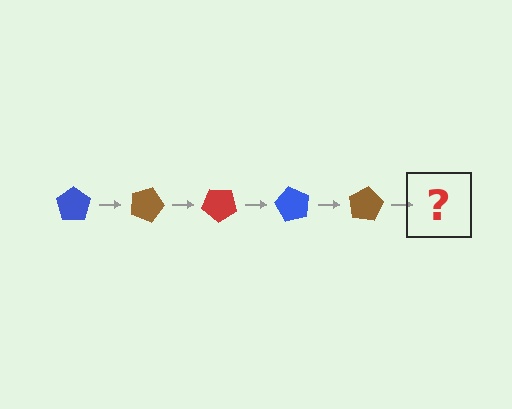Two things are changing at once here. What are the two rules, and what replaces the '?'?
The two rules are that it rotates 20 degrees each step and the color cycles through blue, brown, and red. The '?' should be a red pentagon, rotated 100 degrees from the start.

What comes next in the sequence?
The next element should be a red pentagon, rotated 100 degrees from the start.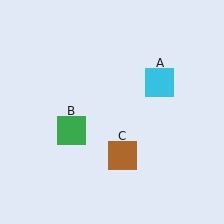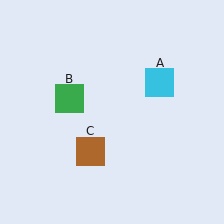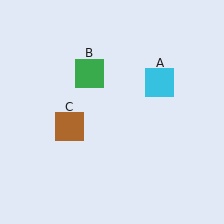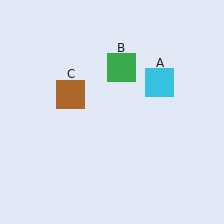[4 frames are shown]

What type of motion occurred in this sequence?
The green square (object B), brown square (object C) rotated clockwise around the center of the scene.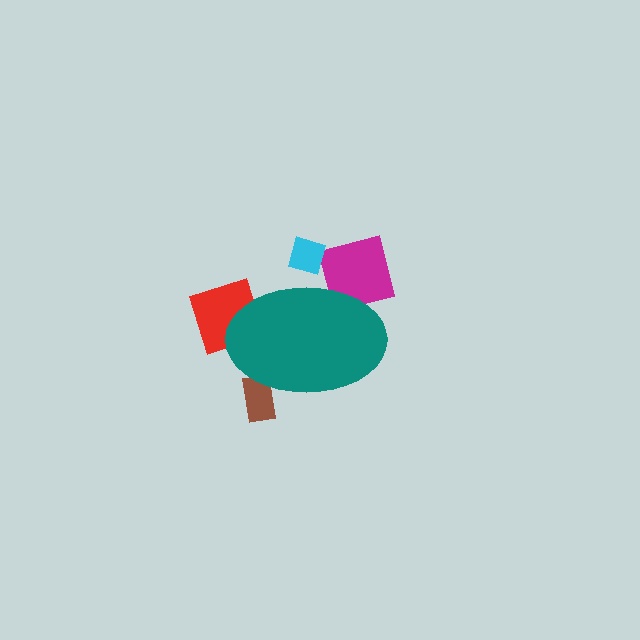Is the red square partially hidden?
Yes, the red square is partially hidden behind the teal ellipse.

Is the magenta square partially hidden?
Yes, the magenta square is partially hidden behind the teal ellipse.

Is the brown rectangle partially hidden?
Yes, the brown rectangle is partially hidden behind the teal ellipse.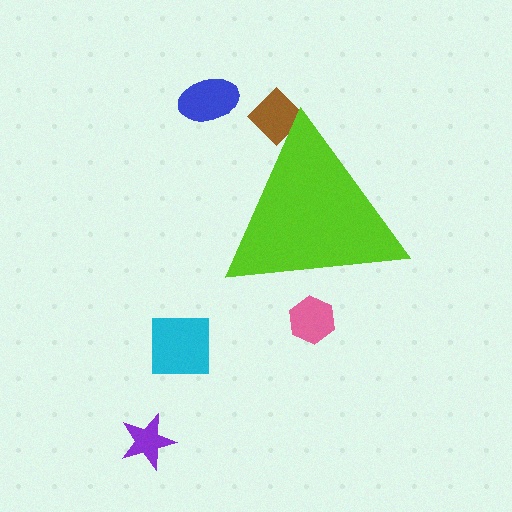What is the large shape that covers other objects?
A lime triangle.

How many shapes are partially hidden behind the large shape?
2 shapes are partially hidden.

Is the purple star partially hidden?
No, the purple star is fully visible.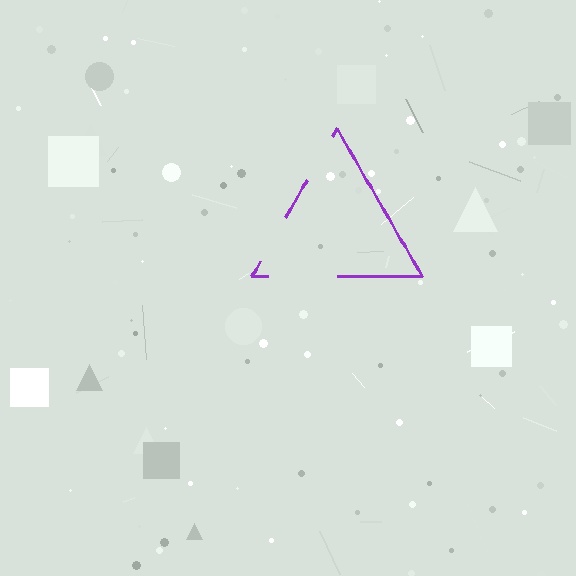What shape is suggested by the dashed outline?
The dashed outline suggests a triangle.